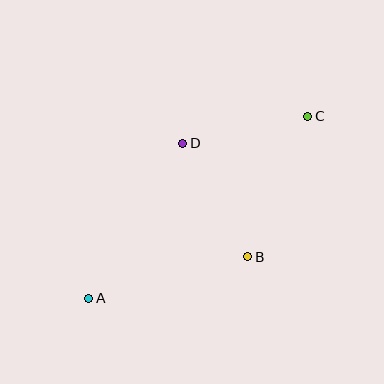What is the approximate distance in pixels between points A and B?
The distance between A and B is approximately 164 pixels.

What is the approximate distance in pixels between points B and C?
The distance between B and C is approximately 153 pixels.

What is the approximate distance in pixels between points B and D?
The distance between B and D is approximately 131 pixels.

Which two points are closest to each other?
Points C and D are closest to each other.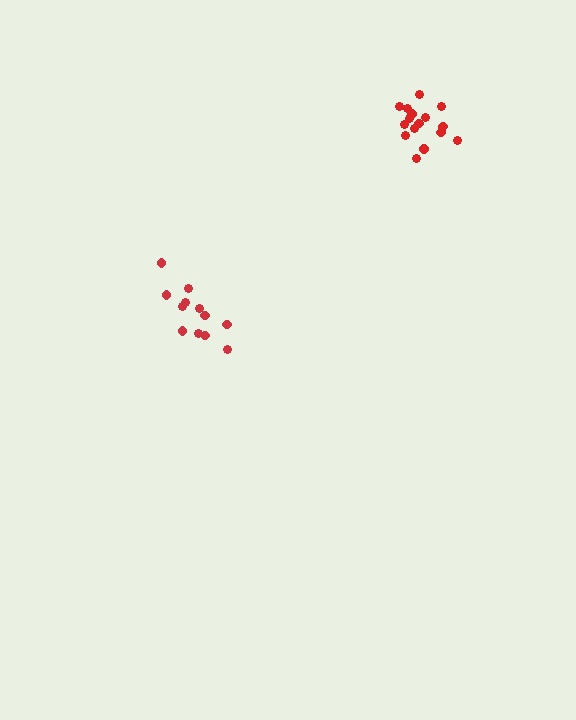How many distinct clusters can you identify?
There are 2 distinct clusters.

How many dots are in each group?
Group 1: 17 dots, Group 2: 12 dots (29 total).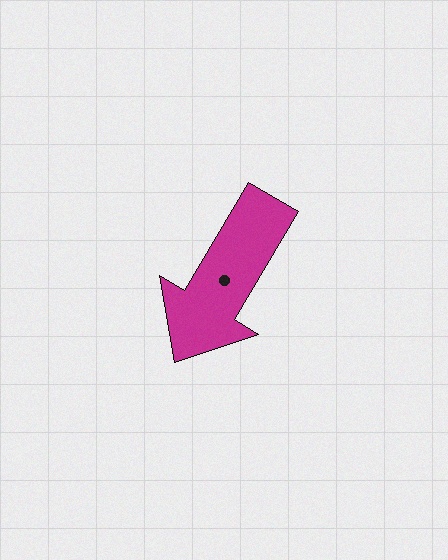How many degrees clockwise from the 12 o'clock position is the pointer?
Approximately 211 degrees.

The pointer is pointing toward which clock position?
Roughly 7 o'clock.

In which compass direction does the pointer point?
Southwest.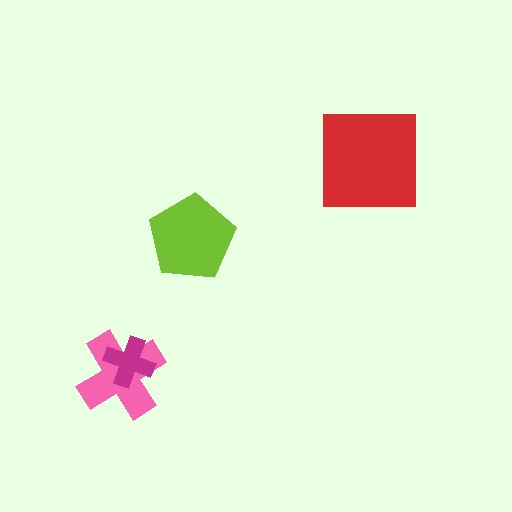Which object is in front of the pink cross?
The magenta cross is in front of the pink cross.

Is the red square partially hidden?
No, no other shape covers it.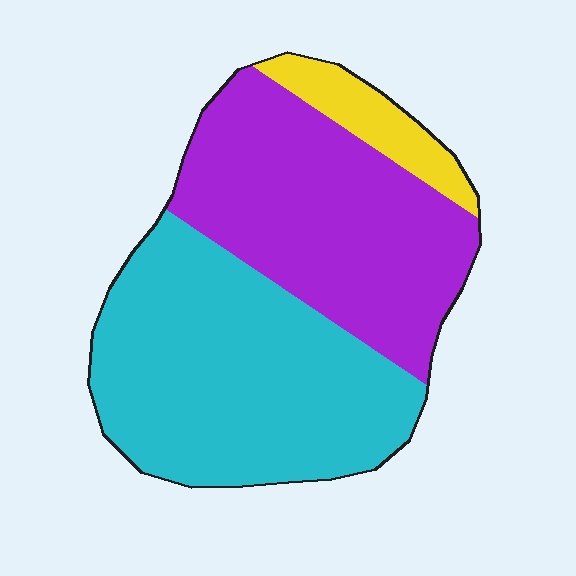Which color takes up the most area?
Cyan, at roughly 50%.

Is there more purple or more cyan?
Cyan.